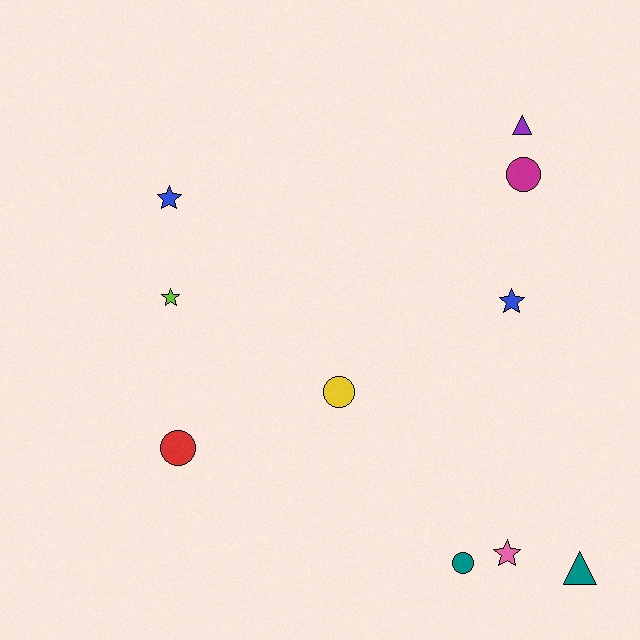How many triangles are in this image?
There are 2 triangles.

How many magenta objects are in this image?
There is 1 magenta object.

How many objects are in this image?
There are 10 objects.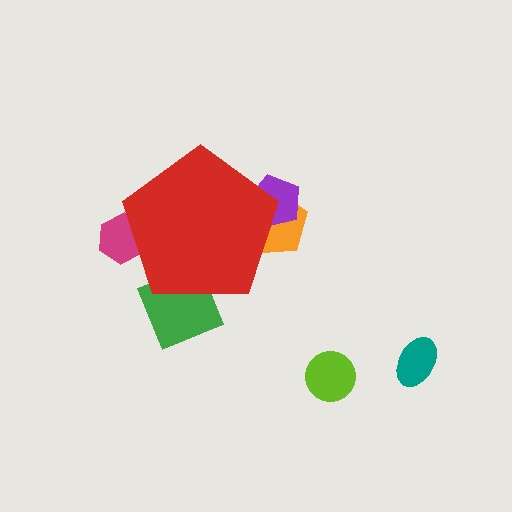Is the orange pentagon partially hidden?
Yes, the orange pentagon is partially hidden behind the red pentagon.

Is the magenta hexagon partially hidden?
Yes, the magenta hexagon is partially hidden behind the red pentagon.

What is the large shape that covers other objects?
A red pentagon.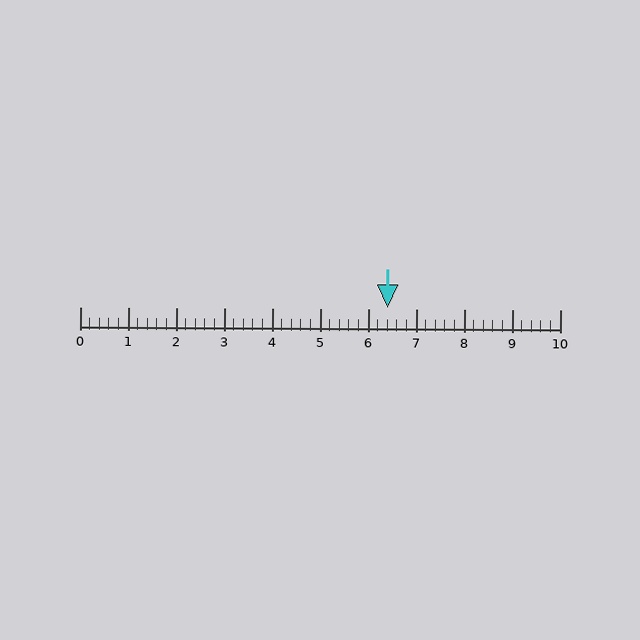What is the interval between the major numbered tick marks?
The major tick marks are spaced 1 units apart.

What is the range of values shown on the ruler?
The ruler shows values from 0 to 10.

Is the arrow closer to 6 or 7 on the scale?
The arrow is closer to 6.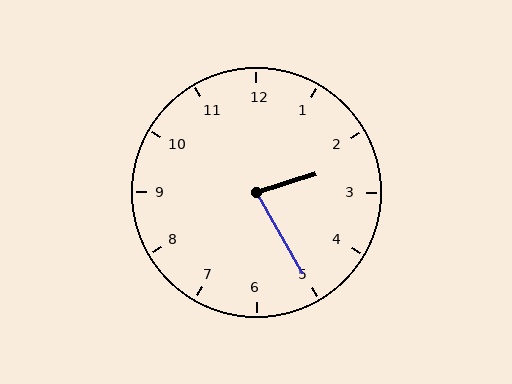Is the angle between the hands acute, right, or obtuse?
It is acute.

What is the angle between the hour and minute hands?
Approximately 78 degrees.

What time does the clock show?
2:25.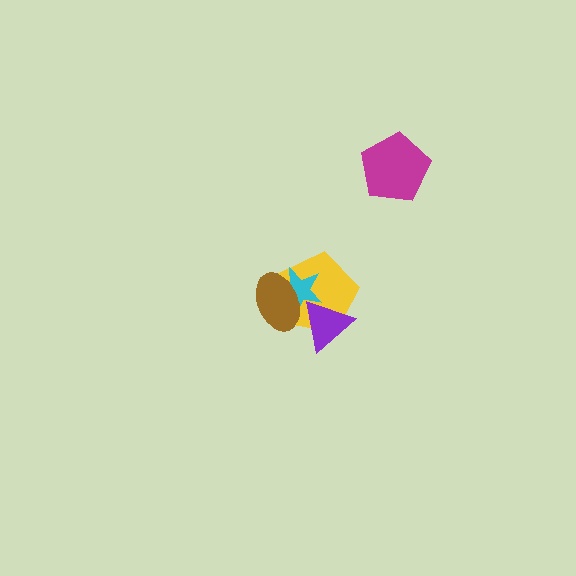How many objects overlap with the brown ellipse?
3 objects overlap with the brown ellipse.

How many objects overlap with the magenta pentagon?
0 objects overlap with the magenta pentagon.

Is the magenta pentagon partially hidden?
No, no other shape covers it.